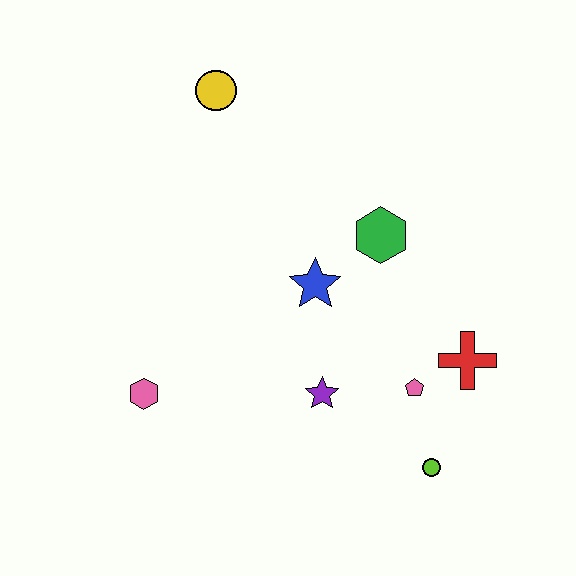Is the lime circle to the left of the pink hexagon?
No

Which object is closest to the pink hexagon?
The purple star is closest to the pink hexagon.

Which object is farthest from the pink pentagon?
The yellow circle is farthest from the pink pentagon.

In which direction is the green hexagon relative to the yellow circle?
The green hexagon is to the right of the yellow circle.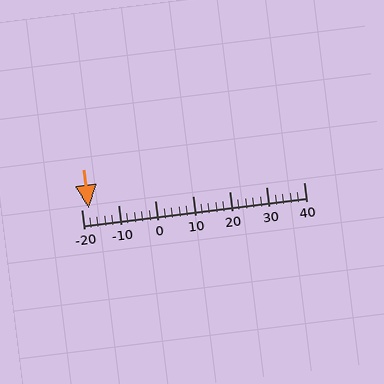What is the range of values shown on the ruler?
The ruler shows values from -20 to 40.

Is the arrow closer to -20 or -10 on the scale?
The arrow is closer to -20.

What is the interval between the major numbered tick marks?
The major tick marks are spaced 10 units apart.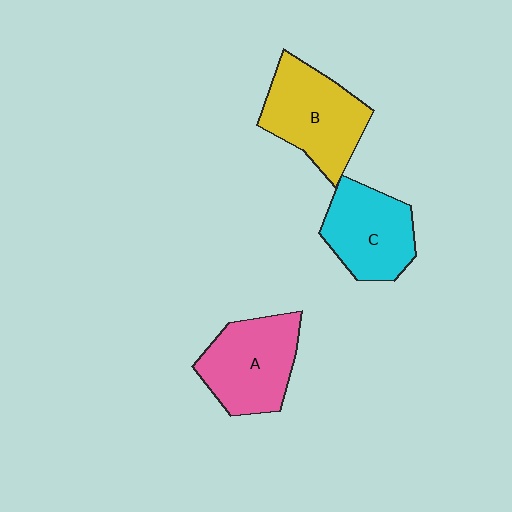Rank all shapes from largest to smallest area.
From largest to smallest: B (yellow), A (pink), C (cyan).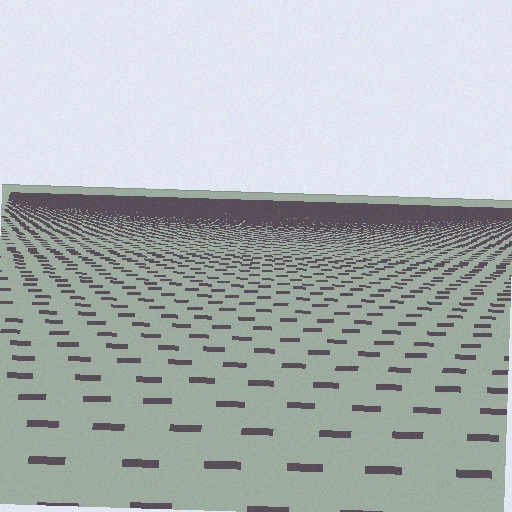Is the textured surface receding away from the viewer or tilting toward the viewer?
The surface is receding away from the viewer. Texture elements get smaller and denser toward the top.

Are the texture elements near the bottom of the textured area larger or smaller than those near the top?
Larger. Near the bottom, elements are closer to the viewer and appear at a bigger on-screen size.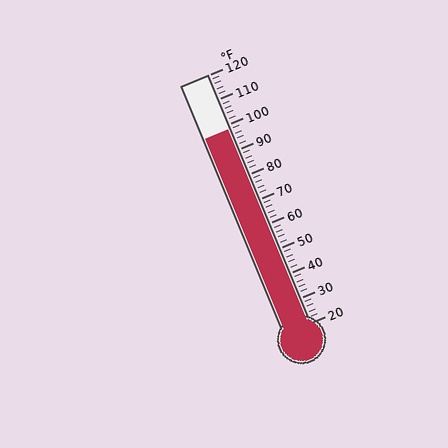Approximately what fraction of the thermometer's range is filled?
The thermometer is filled to approximately 80% of its range.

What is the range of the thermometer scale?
The thermometer scale ranges from 20°F to 120°F.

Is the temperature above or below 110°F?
The temperature is below 110°F.